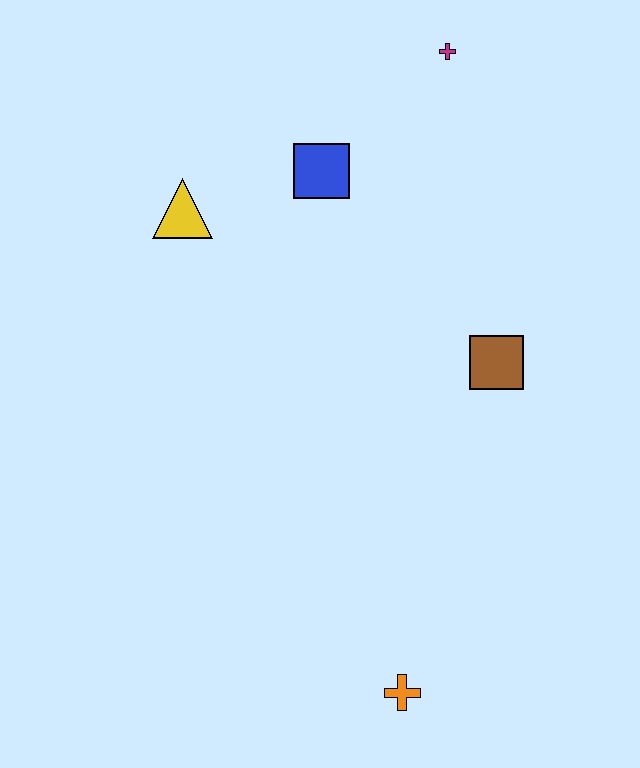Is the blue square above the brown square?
Yes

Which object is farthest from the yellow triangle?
The orange cross is farthest from the yellow triangle.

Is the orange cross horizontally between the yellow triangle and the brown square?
Yes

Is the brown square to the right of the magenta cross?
Yes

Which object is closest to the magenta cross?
The blue square is closest to the magenta cross.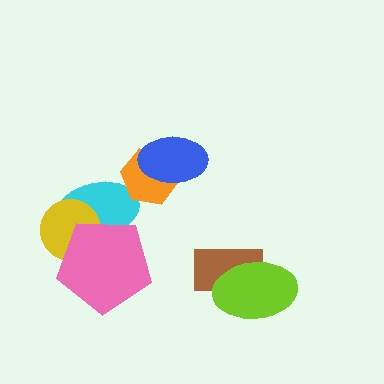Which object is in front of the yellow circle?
The pink pentagon is in front of the yellow circle.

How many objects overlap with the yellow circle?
2 objects overlap with the yellow circle.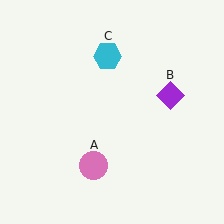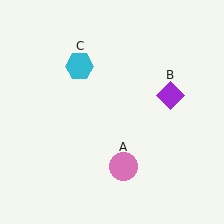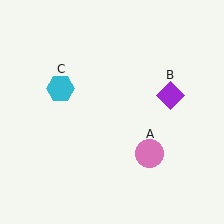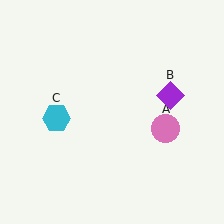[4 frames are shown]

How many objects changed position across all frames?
2 objects changed position: pink circle (object A), cyan hexagon (object C).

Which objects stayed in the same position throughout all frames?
Purple diamond (object B) remained stationary.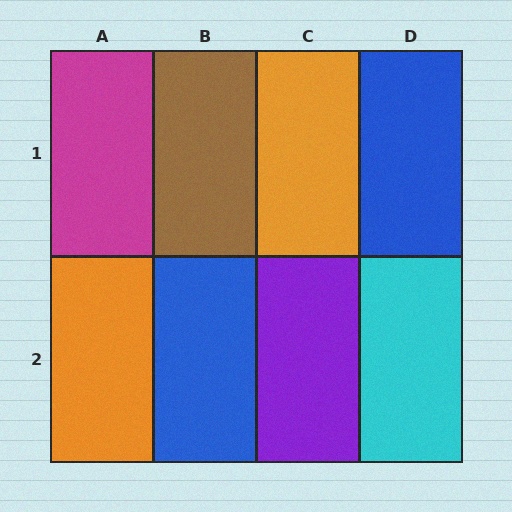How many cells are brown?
1 cell is brown.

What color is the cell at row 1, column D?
Blue.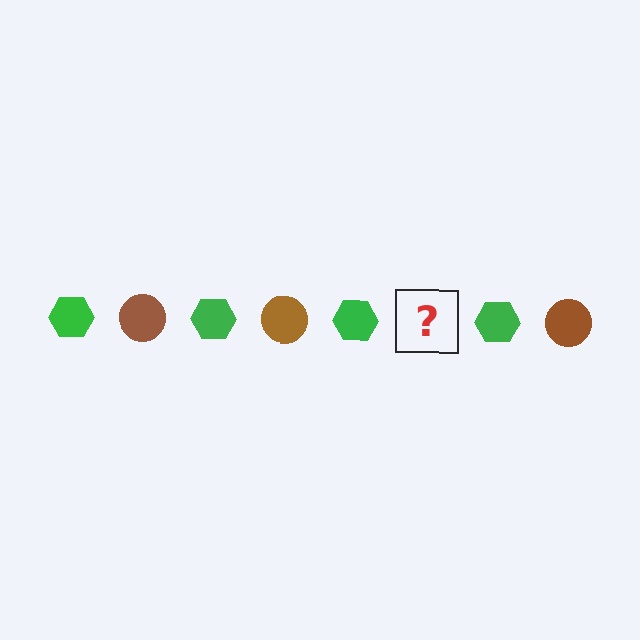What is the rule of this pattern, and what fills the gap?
The rule is that the pattern alternates between green hexagon and brown circle. The gap should be filled with a brown circle.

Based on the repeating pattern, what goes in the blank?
The blank should be a brown circle.